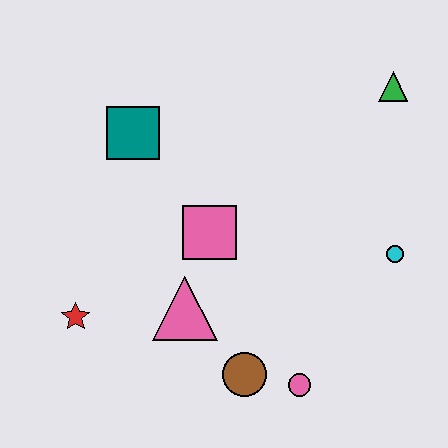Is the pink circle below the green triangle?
Yes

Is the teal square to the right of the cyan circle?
No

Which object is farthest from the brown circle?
The green triangle is farthest from the brown circle.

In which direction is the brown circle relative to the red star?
The brown circle is to the right of the red star.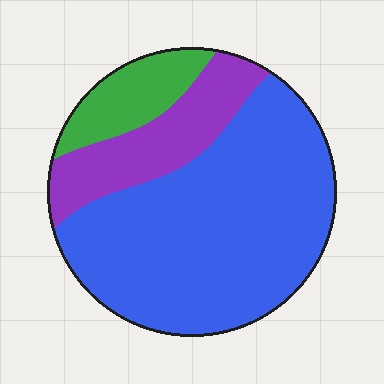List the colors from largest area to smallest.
From largest to smallest: blue, purple, green.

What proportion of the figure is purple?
Purple takes up about one fifth (1/5) of the figure.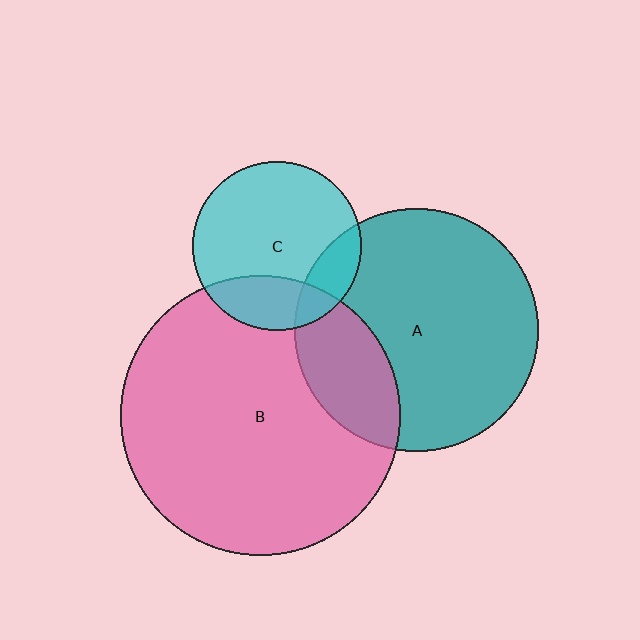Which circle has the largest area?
Circle B (pink).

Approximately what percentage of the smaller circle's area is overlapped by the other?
Approximately 25%.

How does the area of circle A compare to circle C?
Approximately 2.1 times.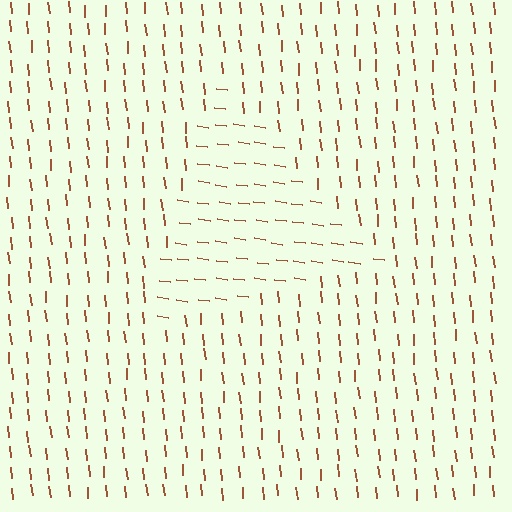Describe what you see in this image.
The image is filled with small brown line segments. A triangle region in the image has lines oriented differently from the surrounding lines, creating a visible texture boundary.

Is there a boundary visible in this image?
Yes, there is a texture boundary formed by a change in line orientation.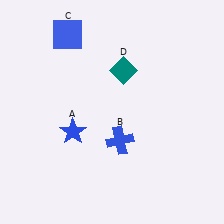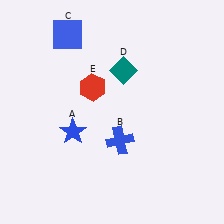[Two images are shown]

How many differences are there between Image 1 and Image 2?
There is 1 difference between the two images.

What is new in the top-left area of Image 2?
A red hexagon (E) was added in the top-left area of Image 2.